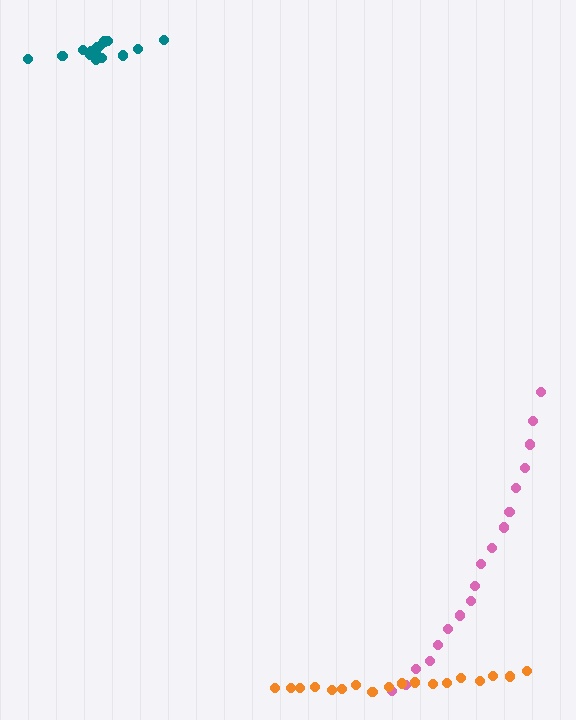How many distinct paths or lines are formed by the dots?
There are 3 distinct paths.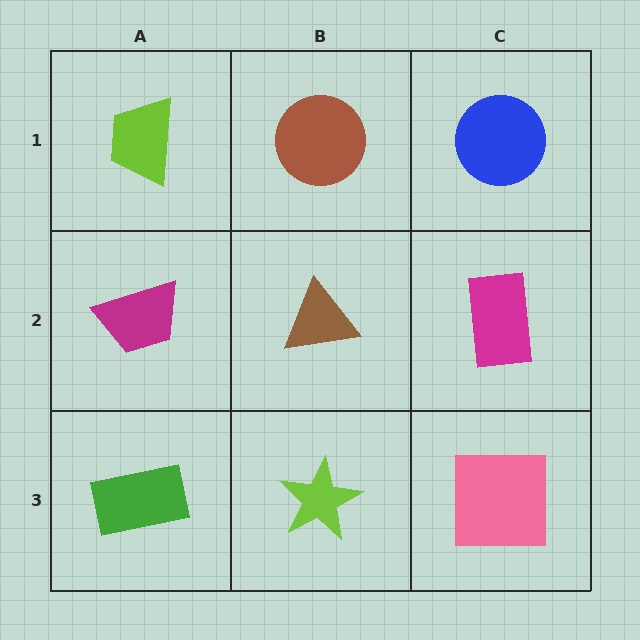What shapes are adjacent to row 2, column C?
A blue circle (row 1, column C), a pink square (row 3, column C), a brown triangle (row 2, column B).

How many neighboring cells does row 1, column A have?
2.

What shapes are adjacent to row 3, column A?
A magenta trapezoid (row 2, column A), a lime star (row 3, column B).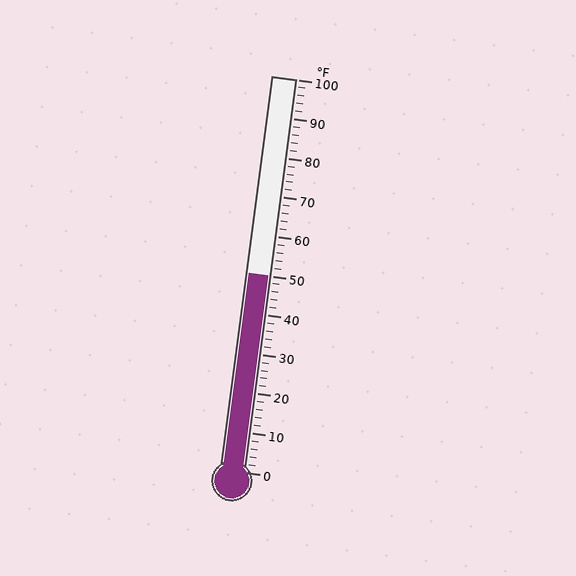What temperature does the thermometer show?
The thermometer shows approximately 50°F.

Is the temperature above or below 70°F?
The temperature is below 70°F.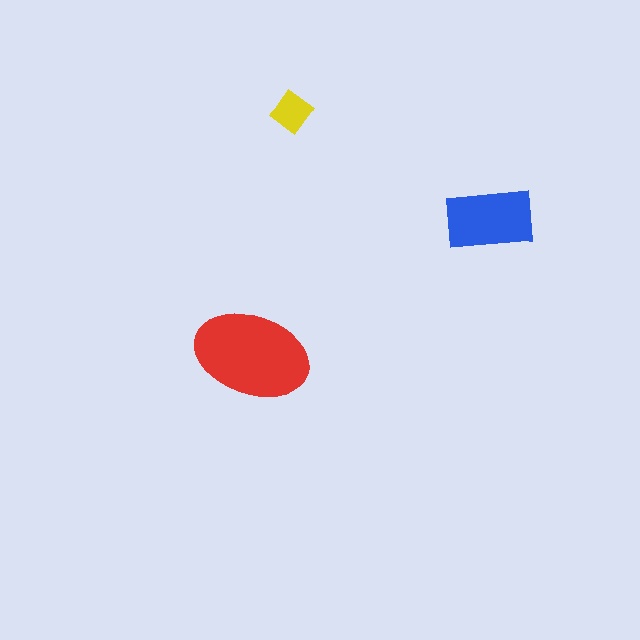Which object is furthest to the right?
The blue rectangle is rightmost.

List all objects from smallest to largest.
The yellow diamond, the blue rectangle, the red ellipse.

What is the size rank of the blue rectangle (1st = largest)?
2nd.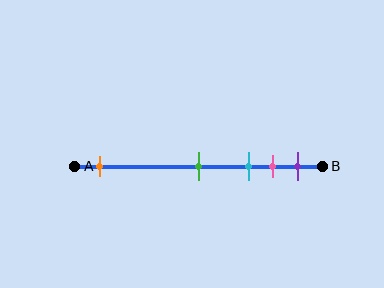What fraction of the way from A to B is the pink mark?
The pink mark is approximately 80% (0.8) of the way from A to B.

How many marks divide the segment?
There are 5 marks dividing the segment.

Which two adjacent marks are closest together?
The pink and purple marks are the closest adjacent pair.